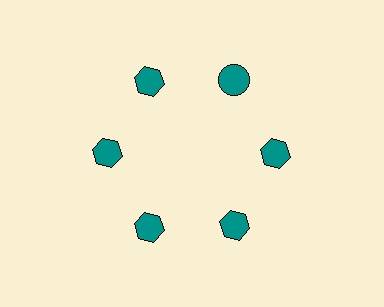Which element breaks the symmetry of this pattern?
The teal circle at roughly the 1 o'clock position breaks the symmetry. All other shapes are teal hexagons.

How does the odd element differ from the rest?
It has a different shape: circle instead of hexagon.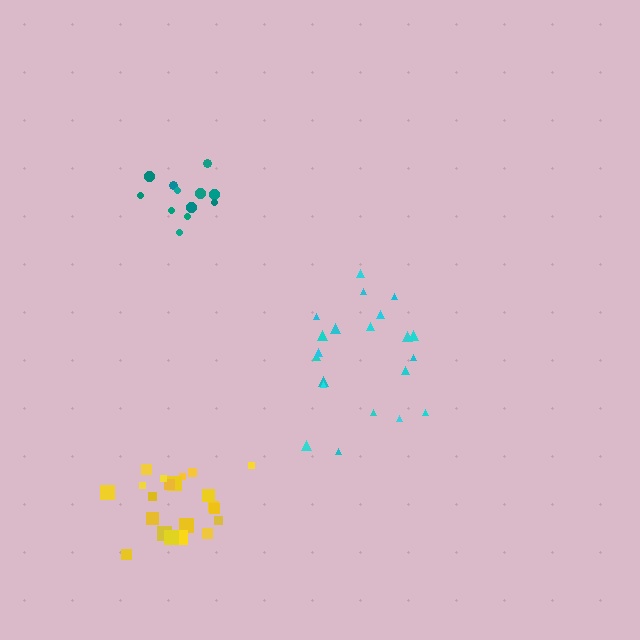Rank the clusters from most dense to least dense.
teal, yellow, cyan.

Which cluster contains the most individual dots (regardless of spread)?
Cyan (21).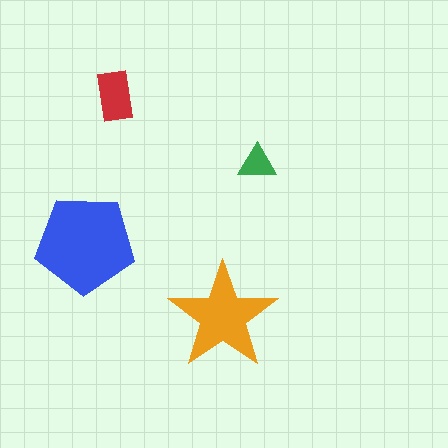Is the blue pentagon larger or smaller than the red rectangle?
Larger.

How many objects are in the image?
There are 4 objects in the image.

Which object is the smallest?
The green triangle.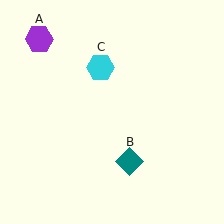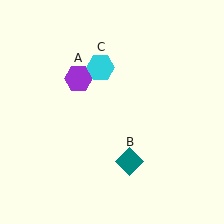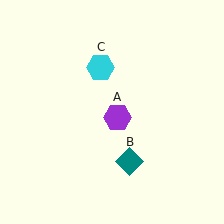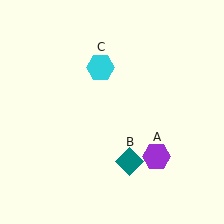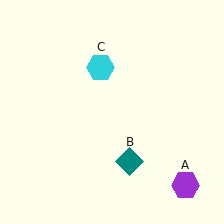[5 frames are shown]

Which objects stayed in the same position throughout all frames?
Teal diamond (object B) and cyan hexagon (object C) remained stationary.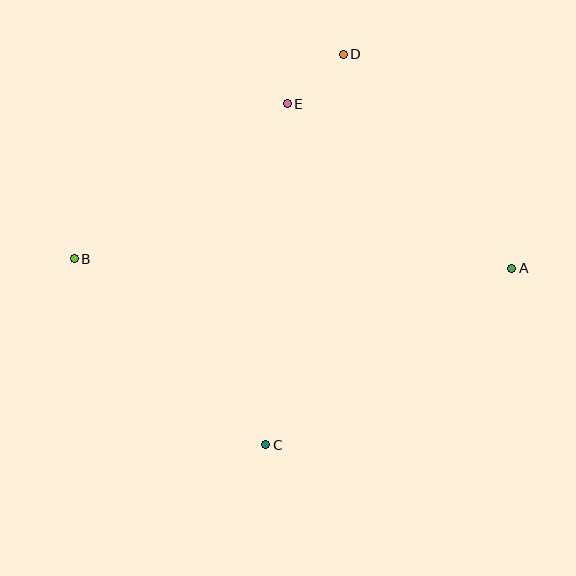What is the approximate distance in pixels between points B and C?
The distance between B and C is approximately 267 pixels.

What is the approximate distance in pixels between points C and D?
The distance between C and D is approximately 398 pixels.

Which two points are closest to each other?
Points D and E are closest to each other.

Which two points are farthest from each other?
Points A and B are farthest from each other.